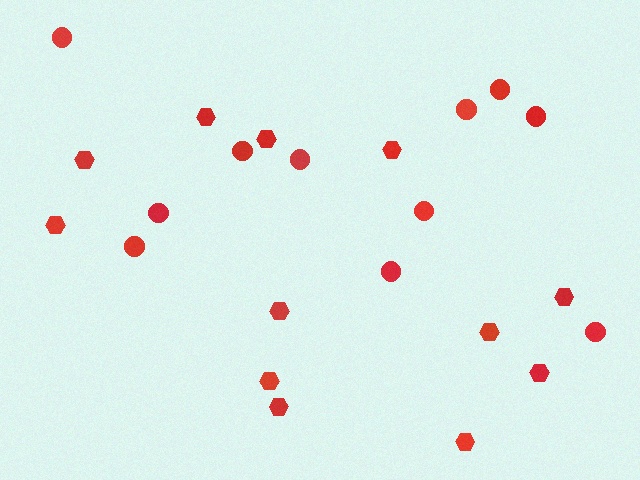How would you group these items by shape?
There are 2 groups: one group of hexagons (12) and one group of circles (11).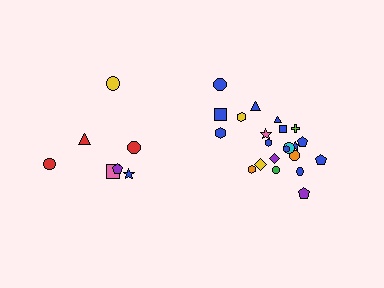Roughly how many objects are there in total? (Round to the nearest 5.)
Roughly 30 objects in total.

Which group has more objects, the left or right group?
The right group.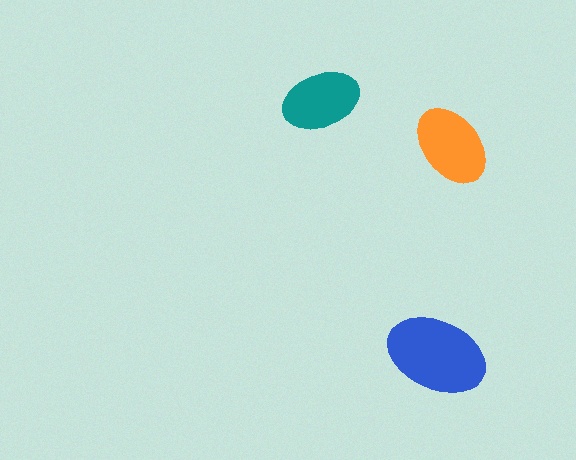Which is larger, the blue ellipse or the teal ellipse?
The blue one.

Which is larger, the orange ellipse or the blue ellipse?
The blue one.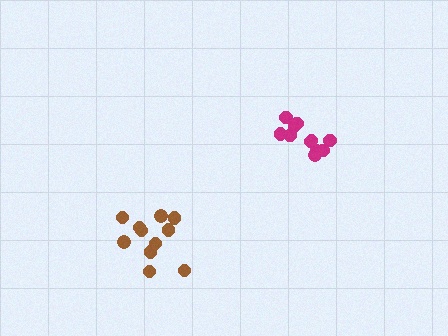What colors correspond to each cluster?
The clusters are colored: magenta, brown.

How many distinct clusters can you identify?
There are 2 distinct clusters.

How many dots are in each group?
Group 1: 11 dots, Group 2: 11 dots (22 total).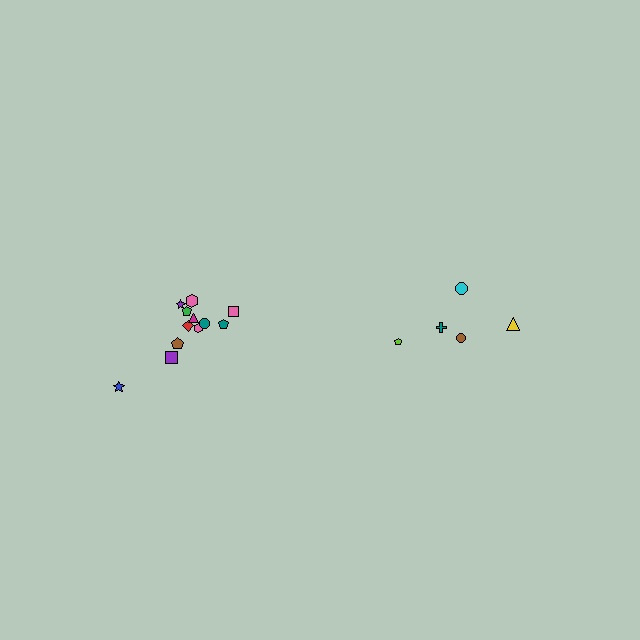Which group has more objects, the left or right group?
The left group.